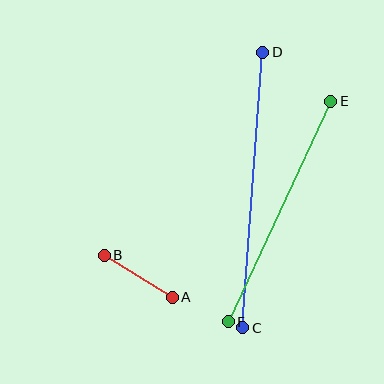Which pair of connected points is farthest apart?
Points C and D are farthest apart.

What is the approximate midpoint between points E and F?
The midpoint is at approximately (280, 211) pixels.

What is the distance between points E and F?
The distance is approximately 243 pixels.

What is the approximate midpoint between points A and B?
The midpoint is at approximately (138, 276) pixels.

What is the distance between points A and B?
The distance is approximately 80 pixels.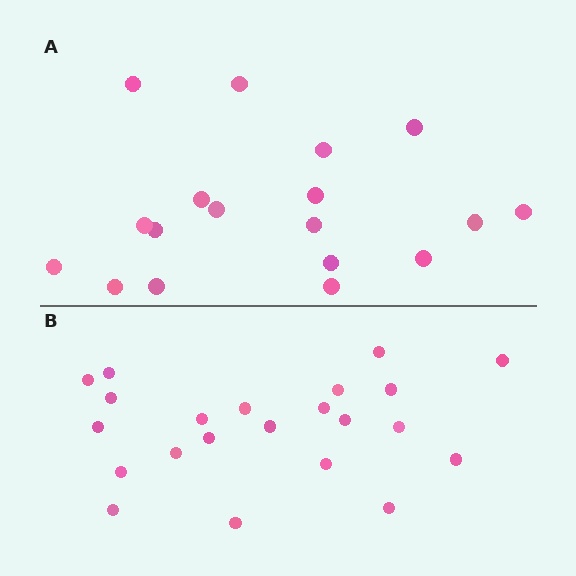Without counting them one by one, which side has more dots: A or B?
Region B (the bottom region) has more dots.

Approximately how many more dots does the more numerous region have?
Region B has about 4 more dots than region A.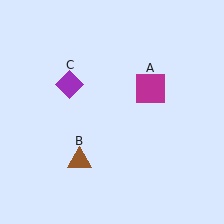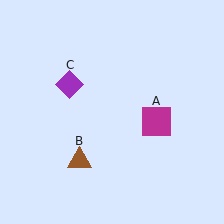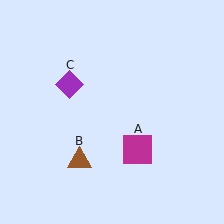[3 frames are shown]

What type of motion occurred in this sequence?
The magenta square (object A) rotated clockwise around the center of the scene.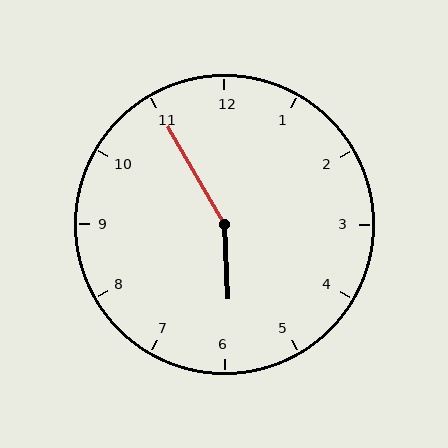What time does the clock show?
5:55.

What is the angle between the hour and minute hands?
Approximately 152 degrees.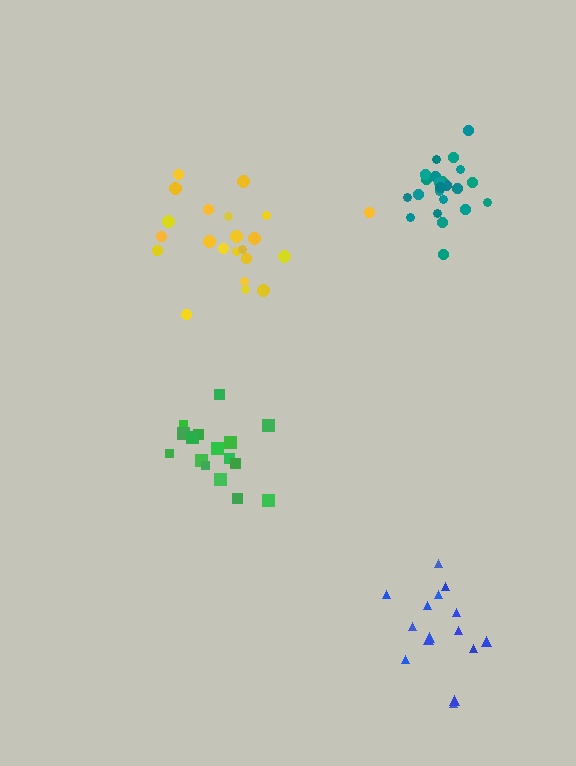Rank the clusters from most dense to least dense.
teal, green, blue, yellow.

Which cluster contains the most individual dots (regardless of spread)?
Teal (23).